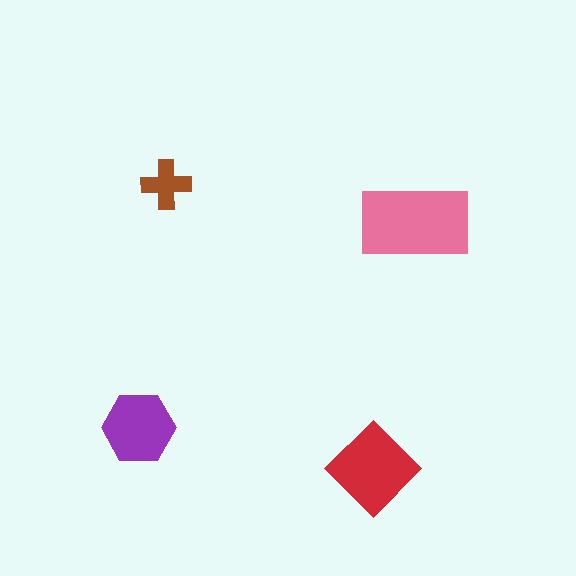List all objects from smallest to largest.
The brown cross, the purple hexagon, the red diamond, the pink rectangle.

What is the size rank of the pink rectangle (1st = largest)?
1st.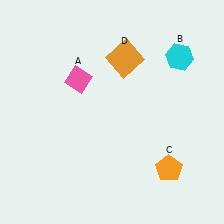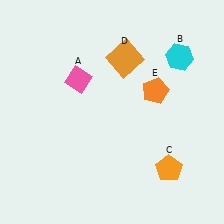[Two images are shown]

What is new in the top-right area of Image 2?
An orange pentagon (E) was added in the top-right area of Image 2.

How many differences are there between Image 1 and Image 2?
There is 1 difference between the two images.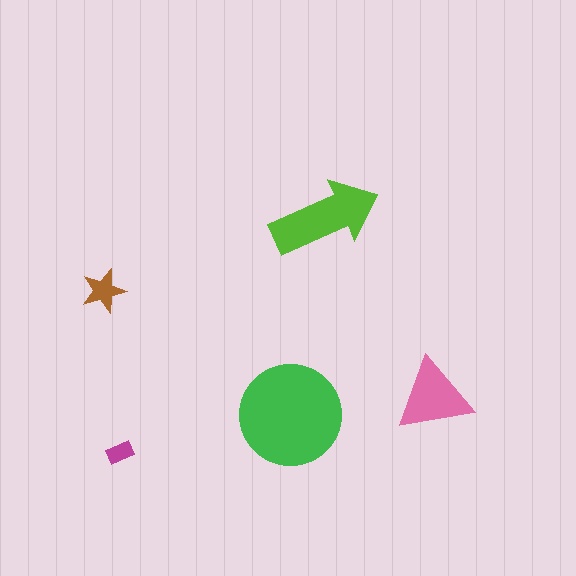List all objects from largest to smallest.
The green circle, the lime arrow, the pink triangle, the brown star, the magenta rectangle.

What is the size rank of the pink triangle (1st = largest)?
3rd.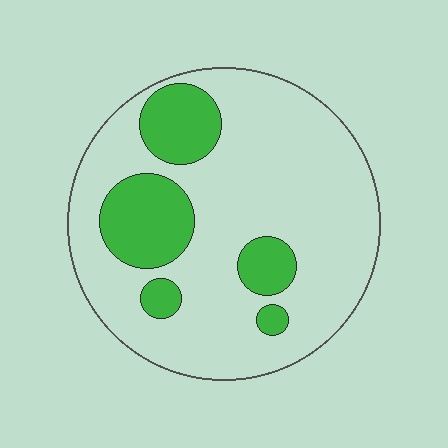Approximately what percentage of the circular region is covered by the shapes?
Approximately 25%.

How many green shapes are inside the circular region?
5.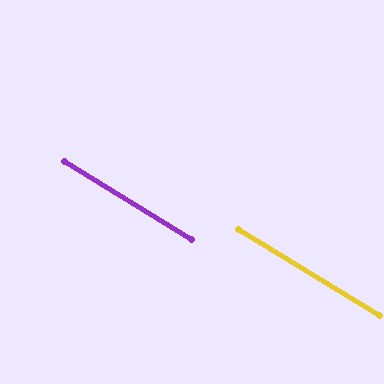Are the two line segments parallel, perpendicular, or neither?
Parallel — their directions differ by only 0.3°.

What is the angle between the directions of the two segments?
Approximately 0 degrees.